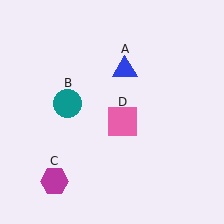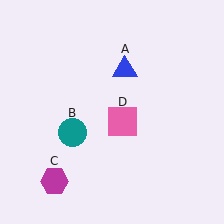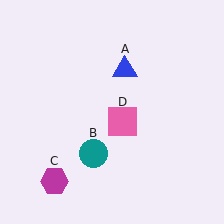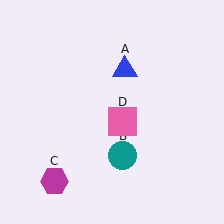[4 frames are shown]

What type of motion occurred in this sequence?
The teal circle (object B) rotated counterclockwise around the center of the scene.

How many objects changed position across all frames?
1 object changed position: teal circle (object B).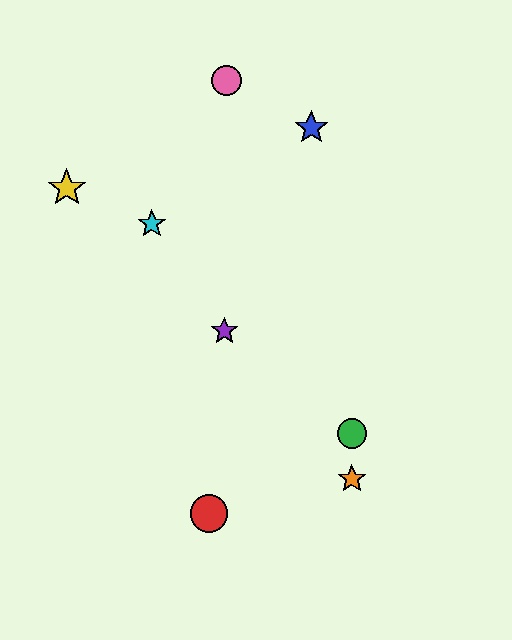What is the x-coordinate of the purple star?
The purple star is at x≈224.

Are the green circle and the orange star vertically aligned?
Yes, both are at x≈352.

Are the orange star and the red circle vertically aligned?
No, the orange star is at x≈352 and the red circle is at x≈209.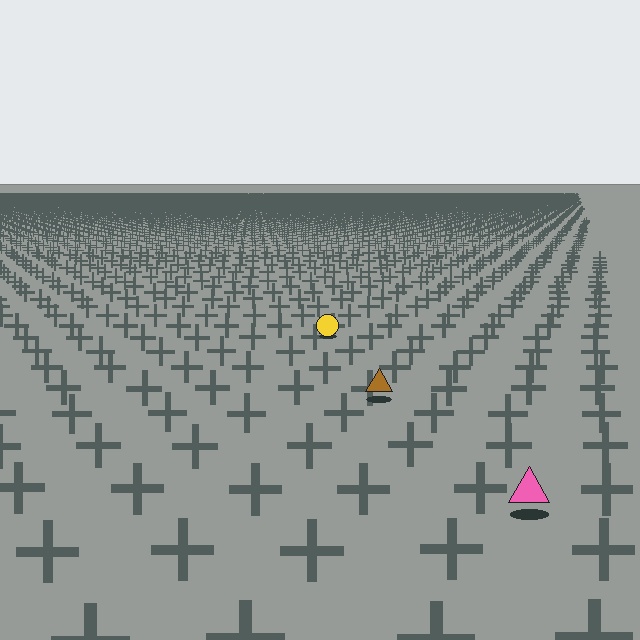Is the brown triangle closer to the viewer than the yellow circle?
Yes. The brown triangle is closer — you can tell from the texture gradient: the ground texture is coarser near it.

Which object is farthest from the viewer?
The yellow circle is farthest from the viewer. It appears smaller and the ground texture around it is denser.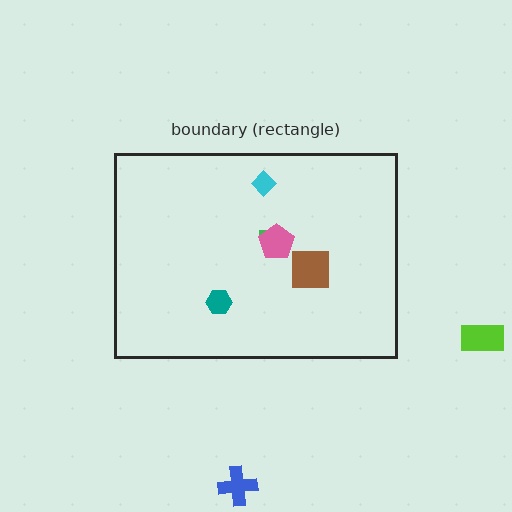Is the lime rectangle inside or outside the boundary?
Outside.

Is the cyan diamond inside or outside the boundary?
Inside.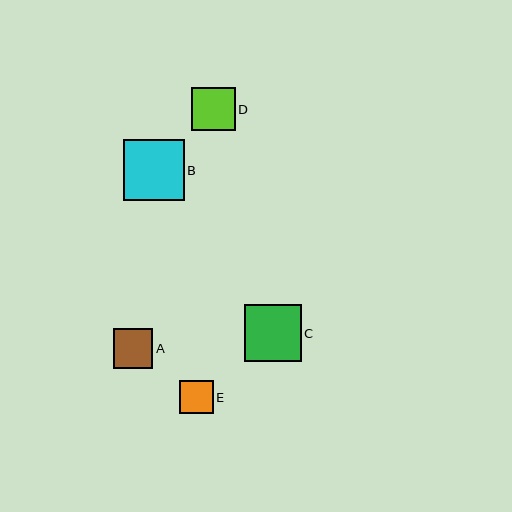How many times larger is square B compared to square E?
Square B is approximately 1.8 times the size of square E.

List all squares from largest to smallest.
From largest to smallest: B, C, D, A, E.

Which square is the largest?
Square B is the largest with a size of approximately 61 pixels.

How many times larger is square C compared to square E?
Square C is approximately 1.7 times the size of square E.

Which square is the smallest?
Square E is the smallest with a size of approximately 33 pixels.